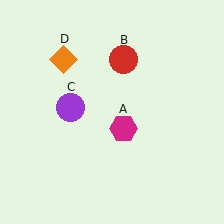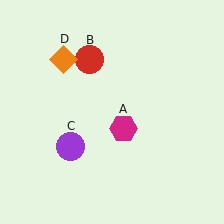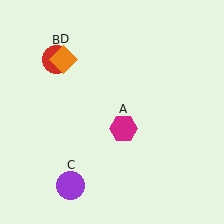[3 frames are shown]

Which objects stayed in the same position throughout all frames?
Magenta hexagon (object A) and orange diamond (object D) remained stationary.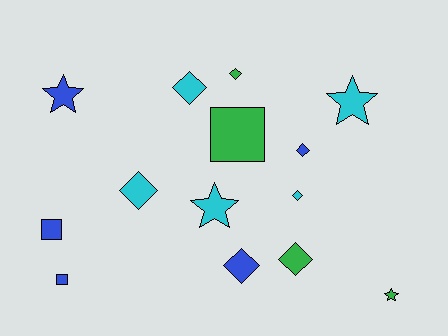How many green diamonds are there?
There are 2 green diamonds.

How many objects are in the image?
There are 14 objects.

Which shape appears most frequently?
Diamond, with 7 objects.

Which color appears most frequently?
Cyan, with 5 objects.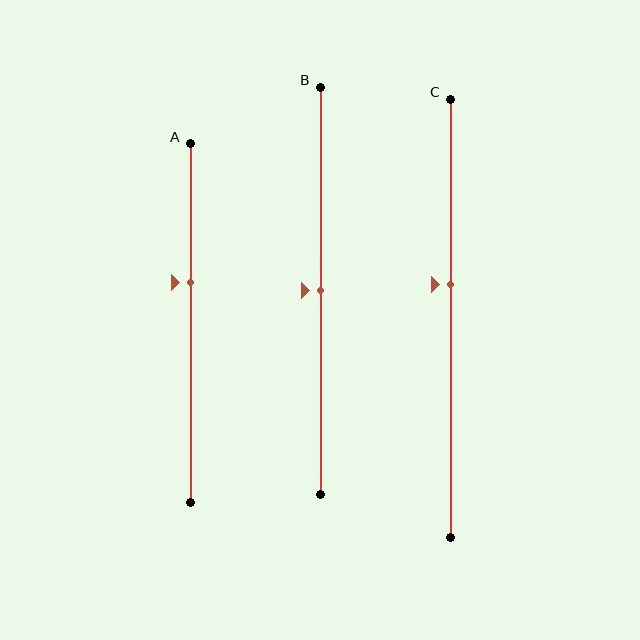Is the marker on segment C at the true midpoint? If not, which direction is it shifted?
No, the marker on segment C is shifted upward by about 8% of the segment length.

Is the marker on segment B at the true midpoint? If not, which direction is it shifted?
Yes, the marker on segment B is at the true midpoint.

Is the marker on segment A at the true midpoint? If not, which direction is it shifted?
No, the marker on segment A is shifted upward by about 11% of the segment length.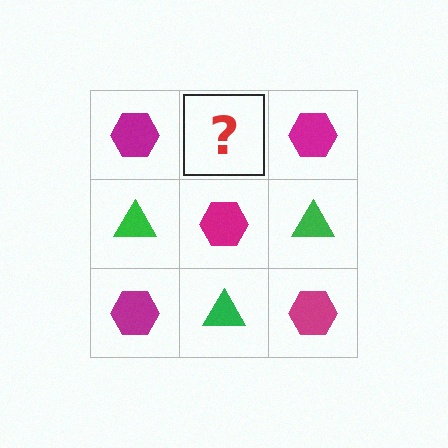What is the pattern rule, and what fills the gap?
The rule is that it alternates magenta hexagon and green triangle in a checkerboard pattern. The gap should be filled with a green triangle.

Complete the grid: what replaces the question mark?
The question mark should be replaced with a green triangle.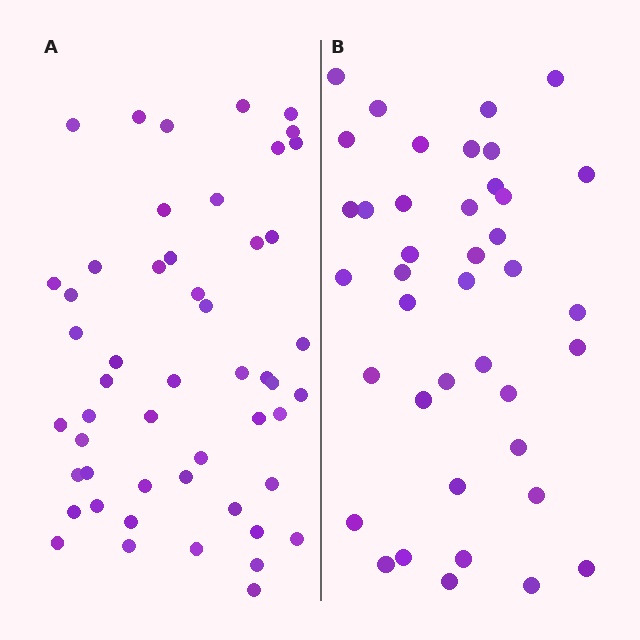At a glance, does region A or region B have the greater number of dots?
Region A (the left region) has more dots.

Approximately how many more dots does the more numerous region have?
Region A has roughly 12 or so more dots than region B.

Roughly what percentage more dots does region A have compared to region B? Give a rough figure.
About 30% more.